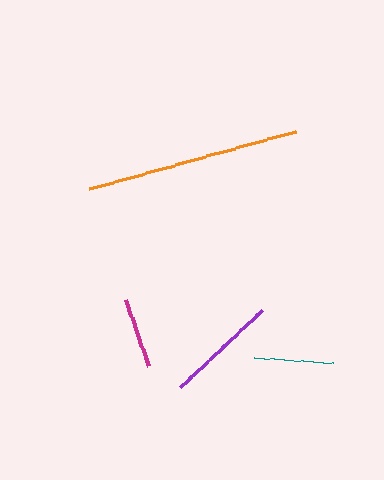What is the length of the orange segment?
The orange segment is approximately 214 pixels long.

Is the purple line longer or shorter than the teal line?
The purple line is longer than the teal line.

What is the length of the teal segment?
The teal segment is approximately 79 pixels long.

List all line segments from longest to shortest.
From longest to shortest: orange, purple, teal, magenta.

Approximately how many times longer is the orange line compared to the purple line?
The orange line is approximately 1.9 times the length of the purple line.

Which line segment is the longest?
The orange line is the longest at approximately 214 pixels.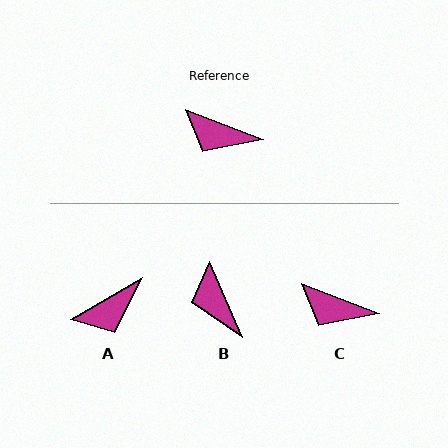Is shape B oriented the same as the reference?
No, it is off by about 45 degrees.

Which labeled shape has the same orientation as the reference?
C.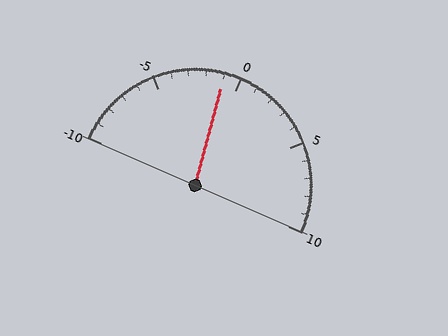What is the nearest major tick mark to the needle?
The nearest major tick mark is 0.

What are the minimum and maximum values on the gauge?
The gauge ranges from -10 to 10.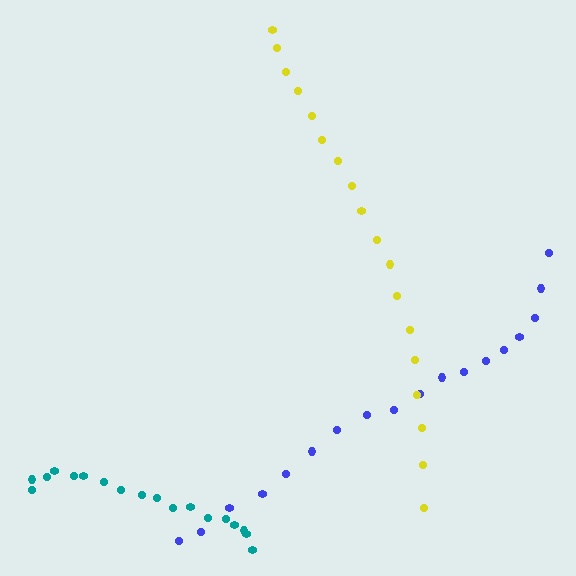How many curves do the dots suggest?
There are 3 distinct paths.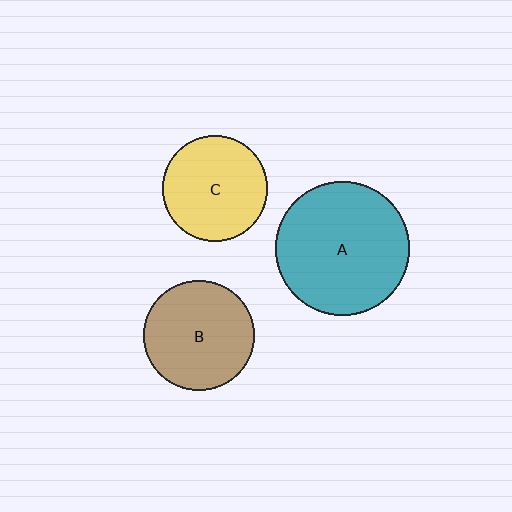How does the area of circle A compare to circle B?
Approximately 1.5 times.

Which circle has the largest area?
Circle A (teal).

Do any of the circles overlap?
No, none of the circles overlap.